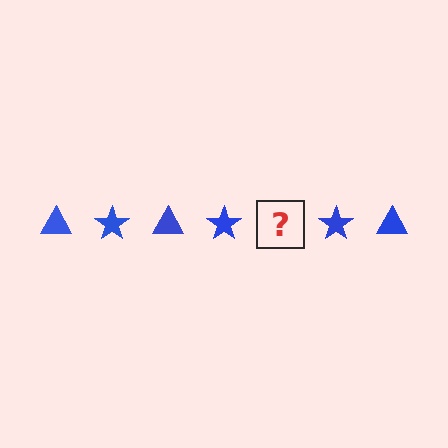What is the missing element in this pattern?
The missing element is a blue triangle.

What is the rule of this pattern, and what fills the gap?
The rule is that the pattern cycles through triangle, star shapes in blue. The gap should be filled with a blue triangle.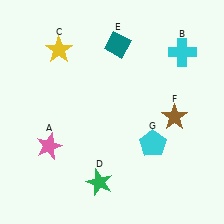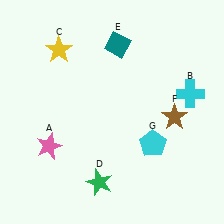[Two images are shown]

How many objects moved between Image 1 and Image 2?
1 object moved between the two images.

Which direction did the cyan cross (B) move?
The cyan cross (B) moved down.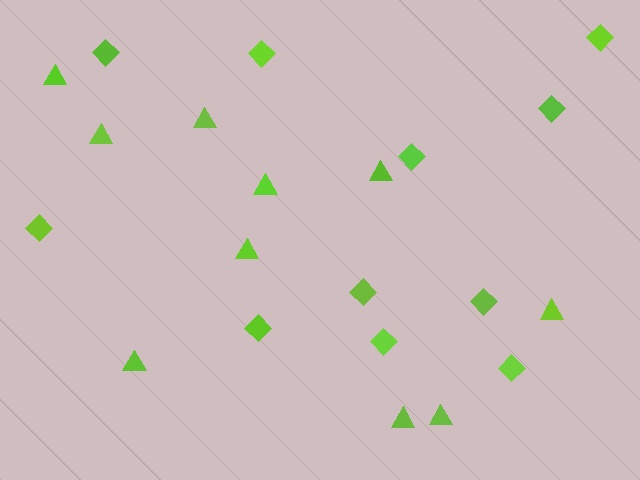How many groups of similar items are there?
There are 2 groups: one group of diamonds (11) and one group of triangles (10).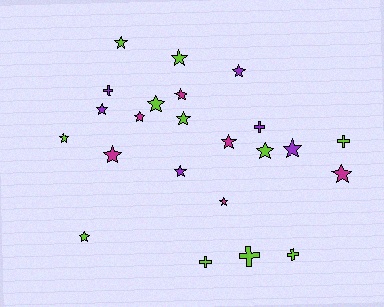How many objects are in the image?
There are 23 objects.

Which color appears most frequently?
Lime, with 11 objects.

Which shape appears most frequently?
Star, with 17 objects.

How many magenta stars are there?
There are 6 magenta stars.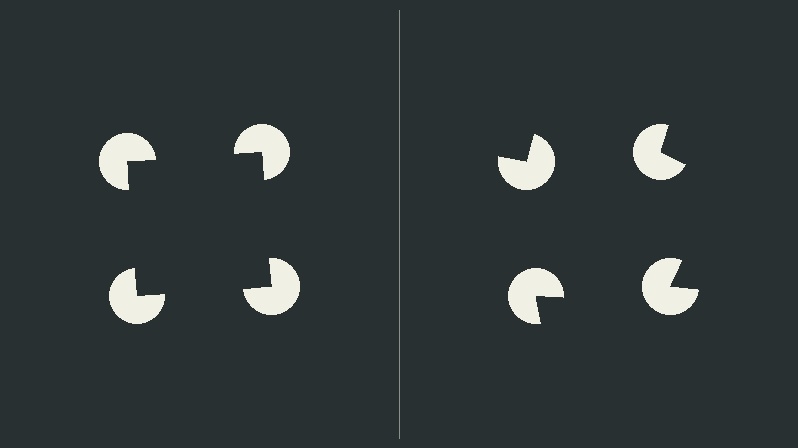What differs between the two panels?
The pac-man discs are positioned identically on both sides; only the wedge orientations differ. On the left they align to a square; on the right they are misaligned.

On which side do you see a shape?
An illusory square appears on the left side. On the right side the wedge cuts are rotated, so no coherent shape forms.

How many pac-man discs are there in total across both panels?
8 — 4 on each side.